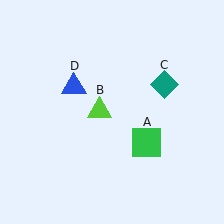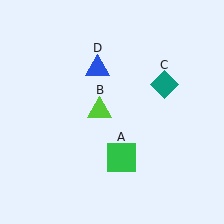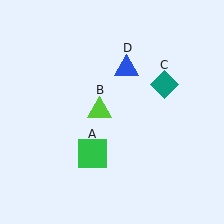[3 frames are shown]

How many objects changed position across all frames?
2 objects changed position: green square (object A), blue triangle (object D).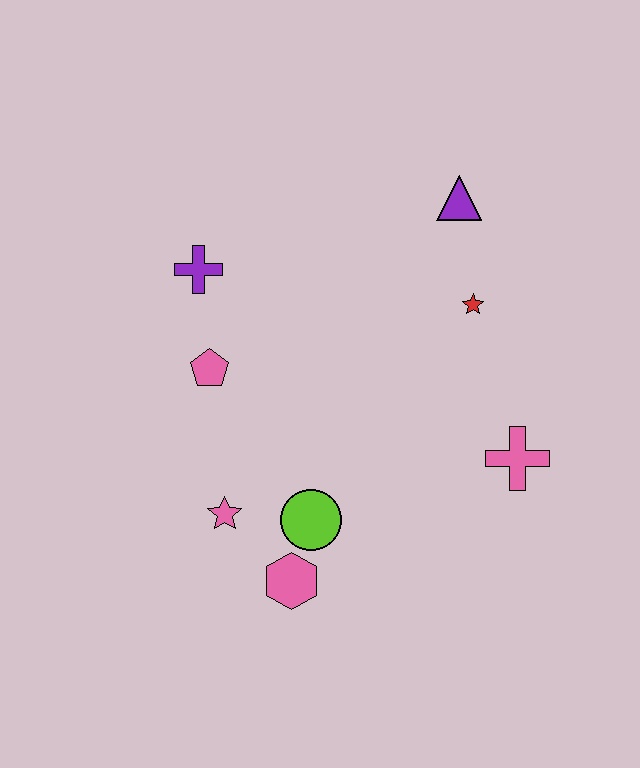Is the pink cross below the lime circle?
No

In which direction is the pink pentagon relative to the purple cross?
The pink pentagon is below the purple cross.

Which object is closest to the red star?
The purple triangle is closest to the red star.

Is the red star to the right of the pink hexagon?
Yes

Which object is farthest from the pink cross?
The purple cross is farthest from the pink cross.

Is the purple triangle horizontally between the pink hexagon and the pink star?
No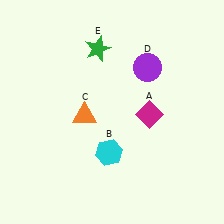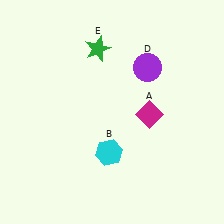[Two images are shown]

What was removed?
The orange triangle (C) was removed in Image 2.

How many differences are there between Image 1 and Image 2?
There is 1 difference between the two images.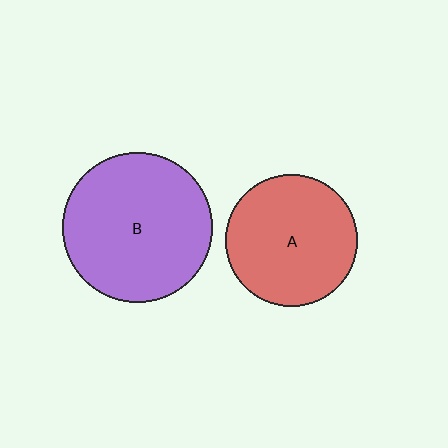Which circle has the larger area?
Circle B (purple).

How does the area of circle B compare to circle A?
Approximately 1.3 times.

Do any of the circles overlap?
No, none of the circles overlap.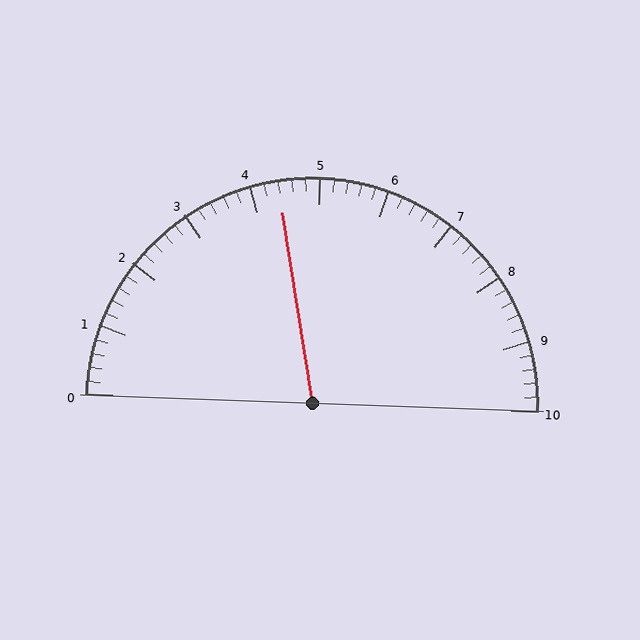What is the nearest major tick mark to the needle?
The nearest major tick mark is 4.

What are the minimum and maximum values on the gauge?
The gauge ranges from 0 to 10.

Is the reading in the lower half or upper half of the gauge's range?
The reading is in the lower half of the range (0 to 10).